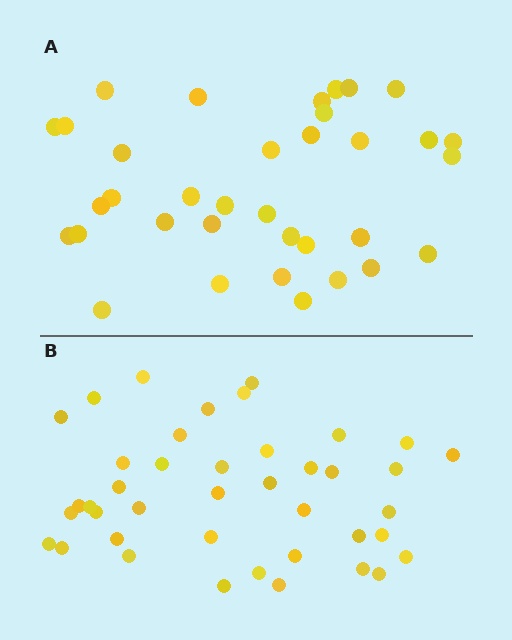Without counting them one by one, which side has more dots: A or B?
Region B (the bottom region) has more dots.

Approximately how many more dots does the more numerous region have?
Region B has about 6 more dots than region A.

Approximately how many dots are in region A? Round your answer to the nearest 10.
About 40 dots. (The exact count is 35, which rounds to 40.)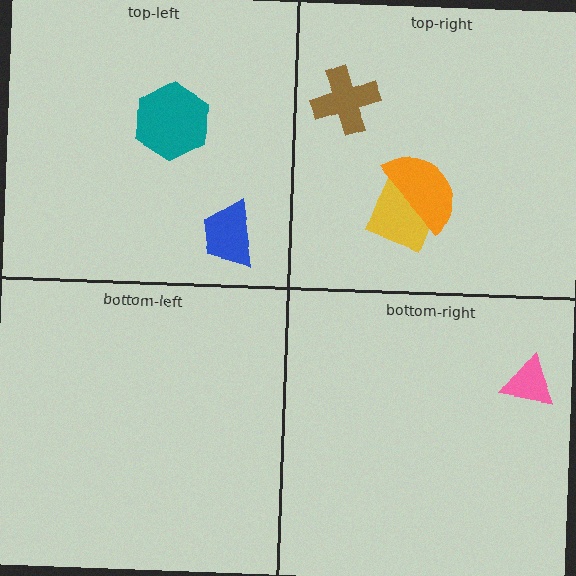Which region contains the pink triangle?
The bottom-right region.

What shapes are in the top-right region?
The brown cross, the yellow diamond, the orange semicircle.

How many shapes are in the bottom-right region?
1.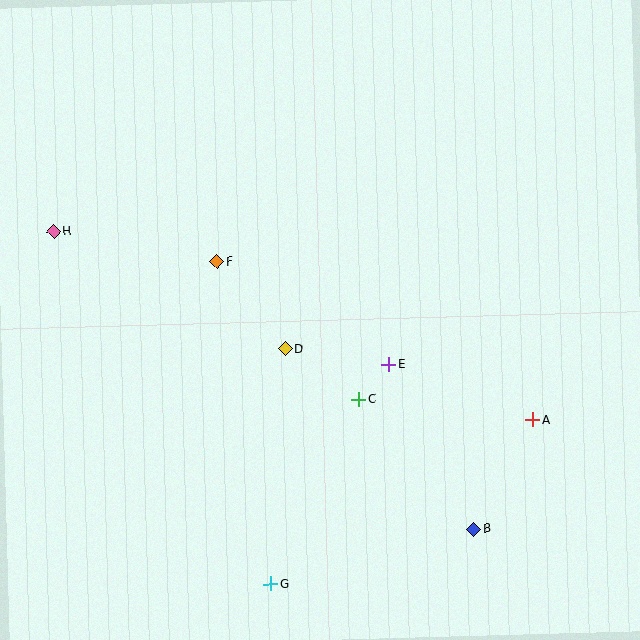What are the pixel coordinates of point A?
Point A is at (533, 420).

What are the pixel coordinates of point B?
Point B is at (474, 529).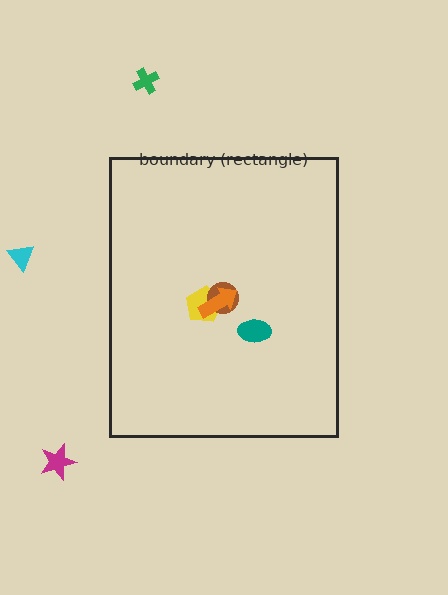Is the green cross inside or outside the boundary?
Outside.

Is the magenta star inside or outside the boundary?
Outside.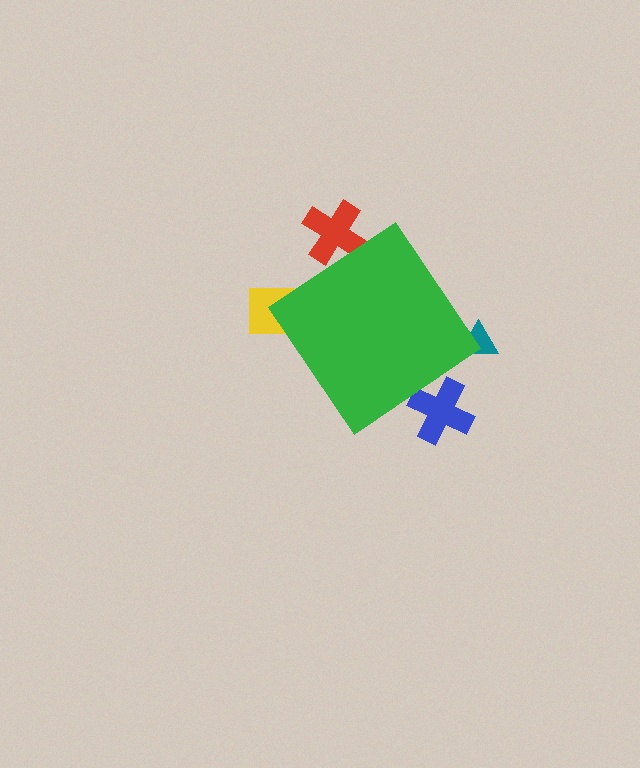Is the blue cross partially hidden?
Yes, the blue cross is partially hidden behind the green diamond.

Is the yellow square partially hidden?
Yes, the yellow square is partially hidden behind the green diamond.